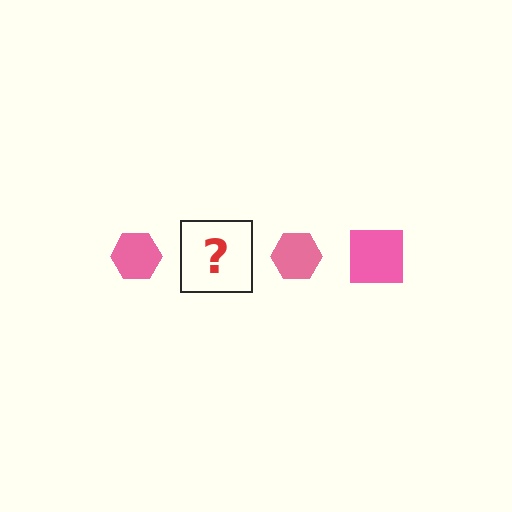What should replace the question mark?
The question mark should be replaced with a pink square.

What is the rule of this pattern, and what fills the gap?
The rule is that the pattern cycles through hexagon, square shapes in pink. The gap should be filled with a pink square.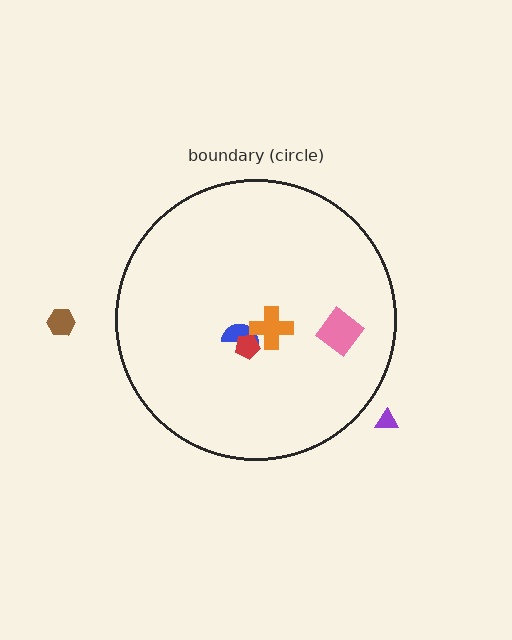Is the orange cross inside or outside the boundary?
Inside.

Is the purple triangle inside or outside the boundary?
Outside.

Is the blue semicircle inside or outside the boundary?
Inside.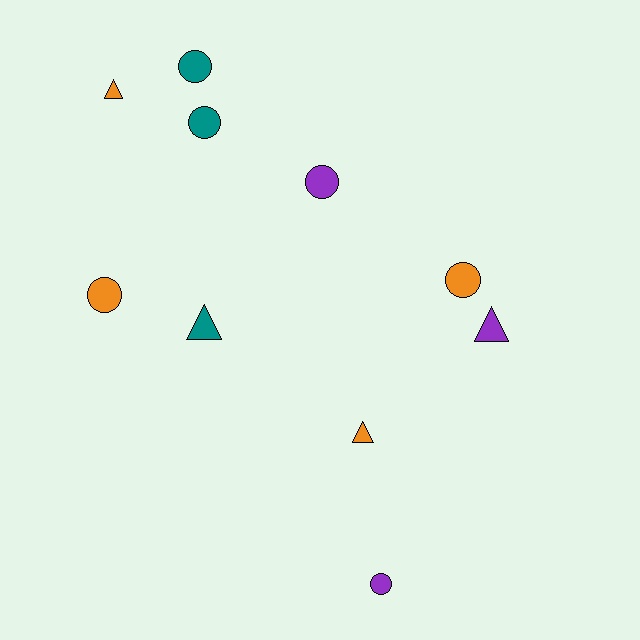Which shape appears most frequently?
Circle, with 6 objects.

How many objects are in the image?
There are 10 objects.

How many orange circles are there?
There are 2 orange circles.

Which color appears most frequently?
Orange, with 4 objects.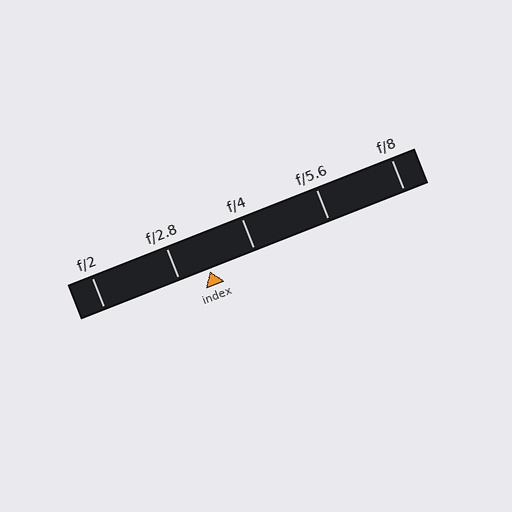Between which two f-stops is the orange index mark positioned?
The index mark is between f/2.8 and f/4.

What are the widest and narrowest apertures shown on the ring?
The widest aperture shown is f/2 and the narrowest is f/8.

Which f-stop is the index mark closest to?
The index mark is closest to f/2.8.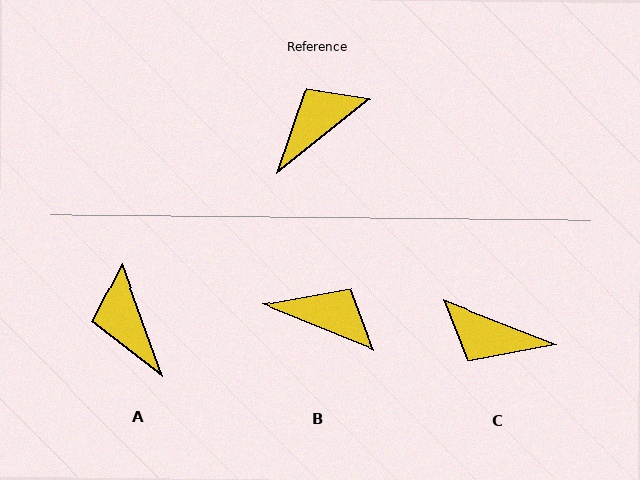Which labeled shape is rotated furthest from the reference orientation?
C, about 120 degrees away.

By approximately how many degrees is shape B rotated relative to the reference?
Approximately 61 degrees clockwise.